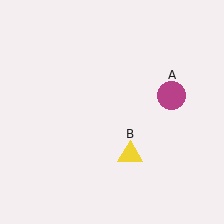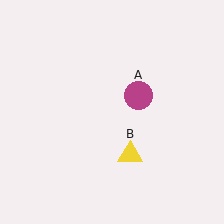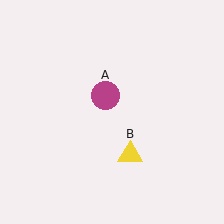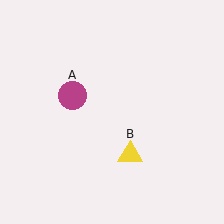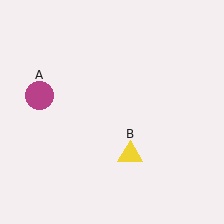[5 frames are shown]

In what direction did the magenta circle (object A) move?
The magenta circle (object A) moved left.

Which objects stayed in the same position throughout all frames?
Yellow triangle (object B) remained stationary.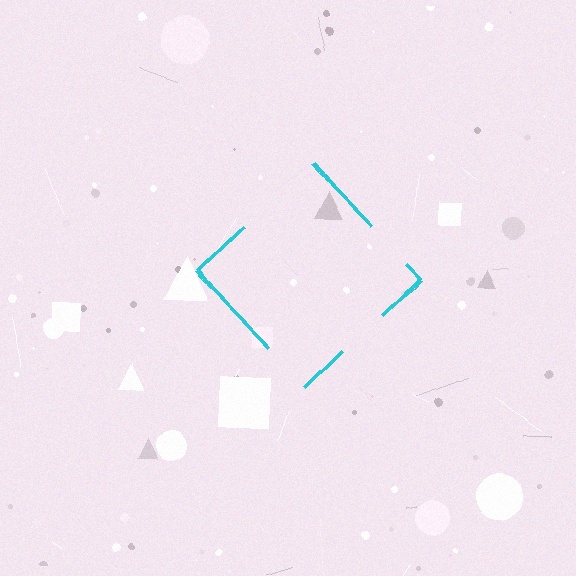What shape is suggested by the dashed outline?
The dashed outline suggests a diamond.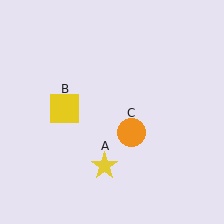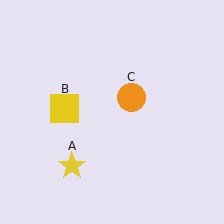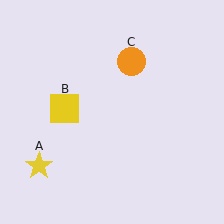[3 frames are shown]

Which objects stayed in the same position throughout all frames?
Yellow square (object B) remained stationary.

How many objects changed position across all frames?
2 objects changed position: yellow star (object A), orange circle (object C).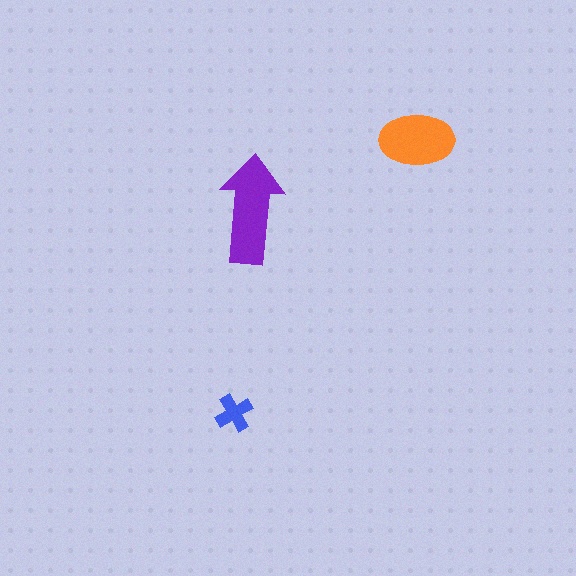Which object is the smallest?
The blue cross.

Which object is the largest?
The purple arrow.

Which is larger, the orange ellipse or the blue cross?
The orange ellipse.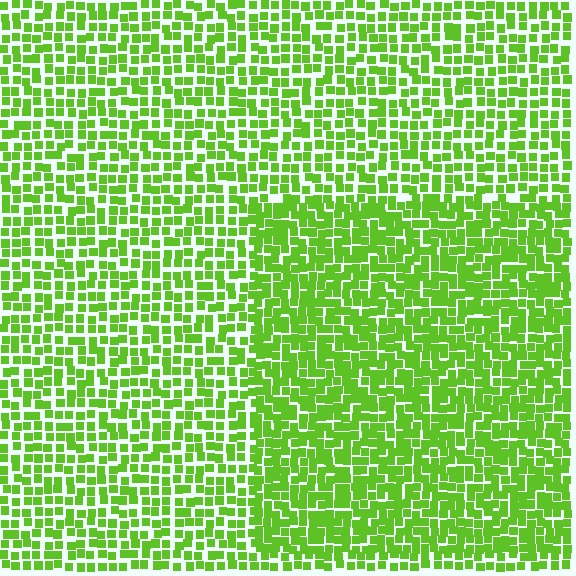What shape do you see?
I see a rectangle.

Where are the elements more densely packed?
The elements are more densely packed inside the rectangle boundary.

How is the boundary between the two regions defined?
The boundary is defined by a change in element density (approximately 1.5x ratio). All elements are the same color, size, and shape.